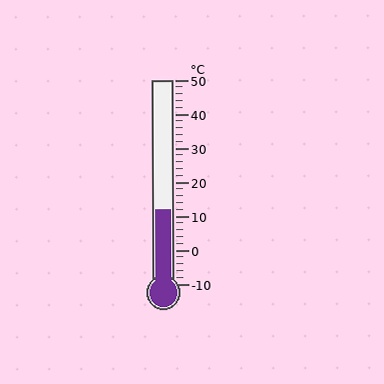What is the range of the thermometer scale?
The thermometer scale ranges from -10°C to 50°C.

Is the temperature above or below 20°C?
The temperature is below 20°C.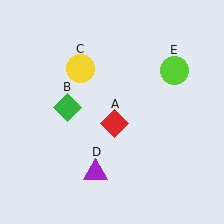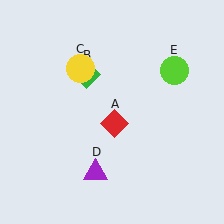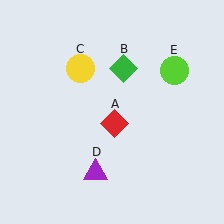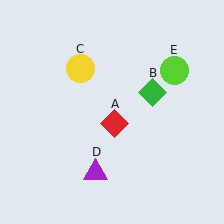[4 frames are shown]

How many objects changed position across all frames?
1 object changed position: green diamond (object B).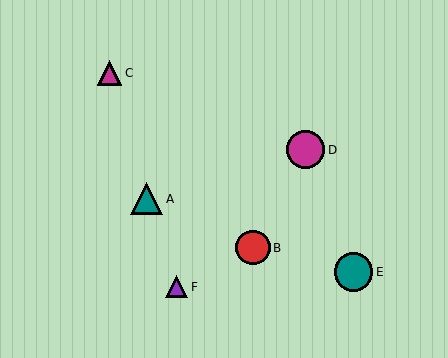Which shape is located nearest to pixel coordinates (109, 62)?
The magenta triangle (labeled C) at (110, 73) is nearest to that location.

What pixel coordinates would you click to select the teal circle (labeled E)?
Click at (353, 272) to select the teal circle E.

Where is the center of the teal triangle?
The center of the teal triangle is at (147, 199).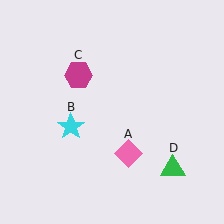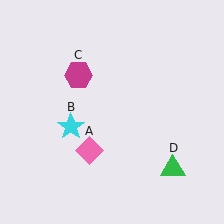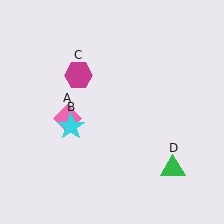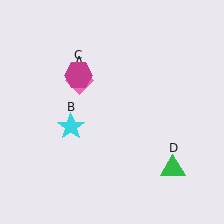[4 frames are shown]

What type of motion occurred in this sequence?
The pink diamond (object A) rotated clockwise around the center of the scene.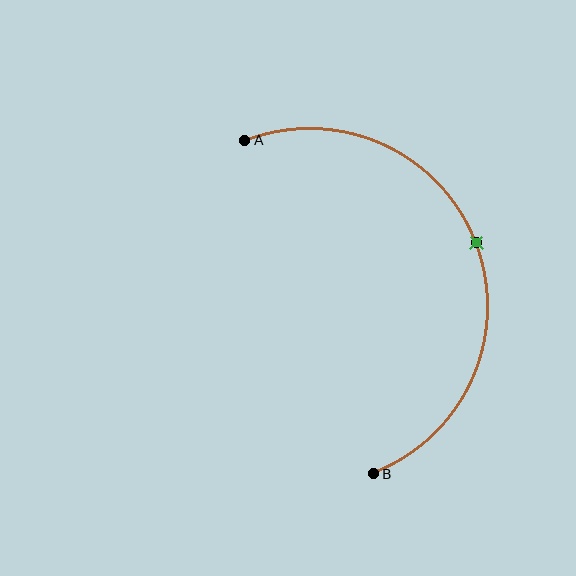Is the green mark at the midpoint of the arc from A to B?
Yes. The green mark lies on the arc at equal arc-length from both A and B — it is the arc midpoint.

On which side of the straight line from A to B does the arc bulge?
The arc bulges to the right of the straight line connecting A and B.